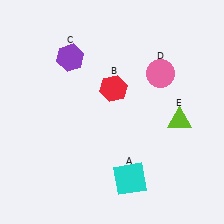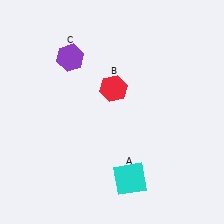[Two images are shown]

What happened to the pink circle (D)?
The pink circle (D) was removed in Image 2. It was in the top-right area of Image 1.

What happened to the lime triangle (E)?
The lime triangle (E) was removed in Image 2. It was in the bottom-right area of Image 1.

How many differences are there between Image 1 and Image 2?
There are 2 differences between the two images.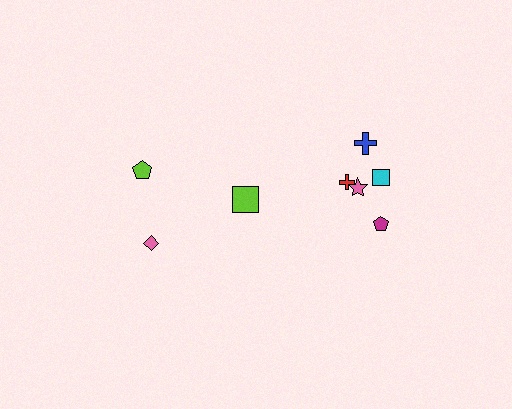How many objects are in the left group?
There are 3 objects.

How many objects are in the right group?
There are 5 objects.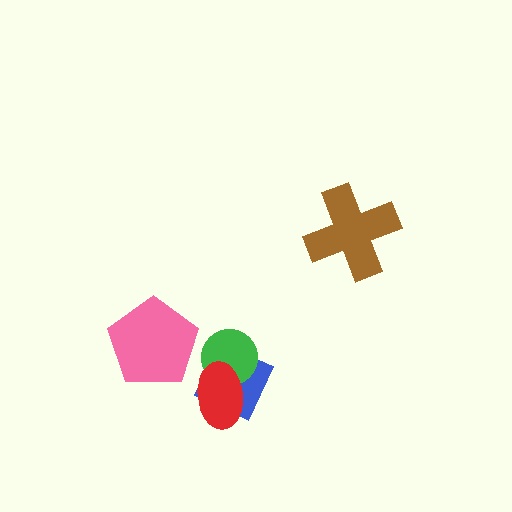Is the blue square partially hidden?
Yes, it is partially covered by another shape.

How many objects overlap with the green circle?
2 objects overlap with the green circle.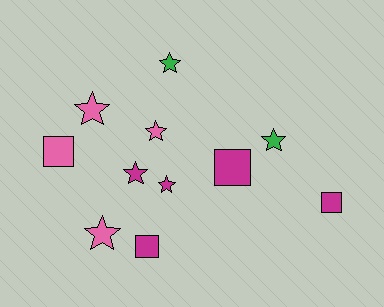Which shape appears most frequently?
Star, with 7 objects.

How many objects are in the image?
There are 11 objects.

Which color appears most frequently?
Magenta, with 5 objects.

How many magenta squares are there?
There are 3 magenta squares.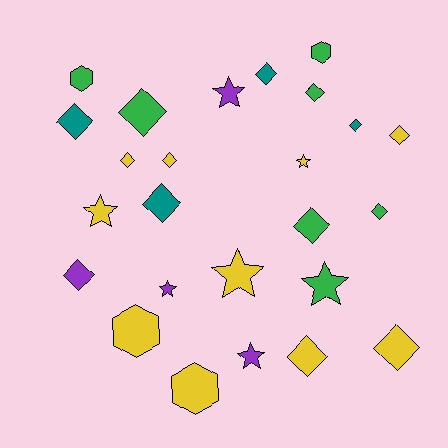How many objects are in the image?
There are 25 objects.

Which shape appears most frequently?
Diamond, with 14 objects.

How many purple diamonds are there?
There is 1 purple diamond.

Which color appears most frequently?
Yellow, with 10 objects.